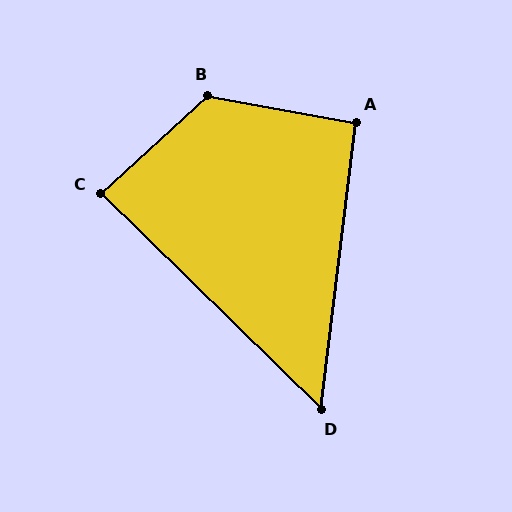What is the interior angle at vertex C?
Approximately 87 degrees (approximately right).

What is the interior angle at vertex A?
Approximately 93 degrees (approximately right).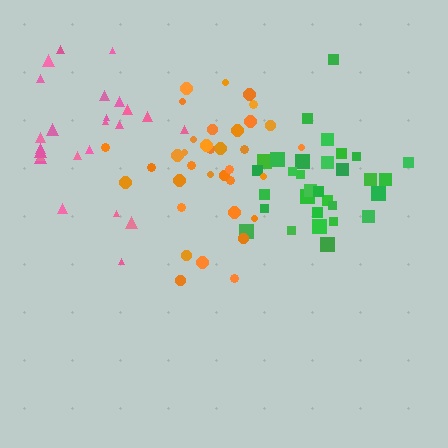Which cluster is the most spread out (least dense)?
Pink.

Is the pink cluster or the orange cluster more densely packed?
Orange.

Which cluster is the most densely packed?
Green.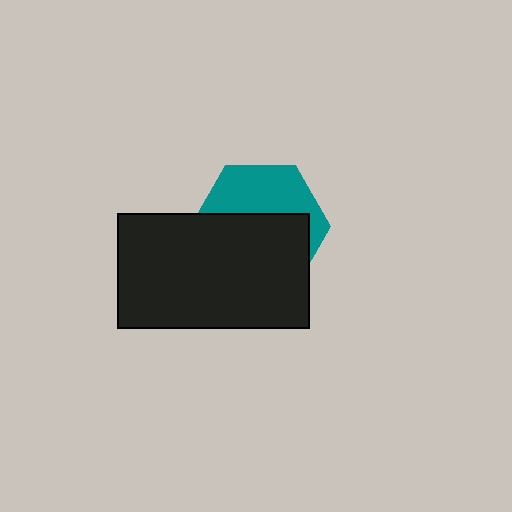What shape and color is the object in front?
The object in front is a black rectangle.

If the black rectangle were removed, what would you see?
You would see the complete teal hexagon.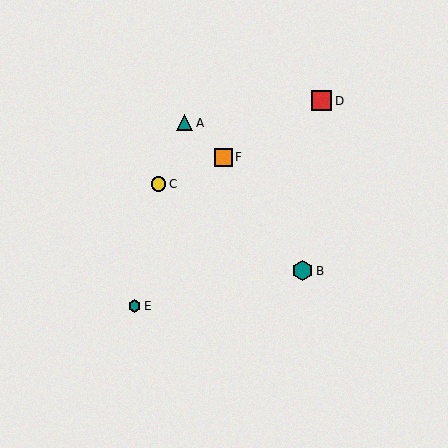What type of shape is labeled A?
Shape A is a teal triangle.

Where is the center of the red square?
The center of the red square is at (322, 101).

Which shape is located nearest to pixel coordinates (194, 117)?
The teal triangle (labeled A) at (185, 123) is nearest to that location.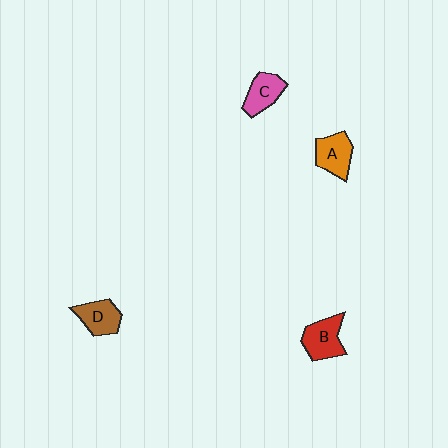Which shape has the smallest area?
Shape C (pink).